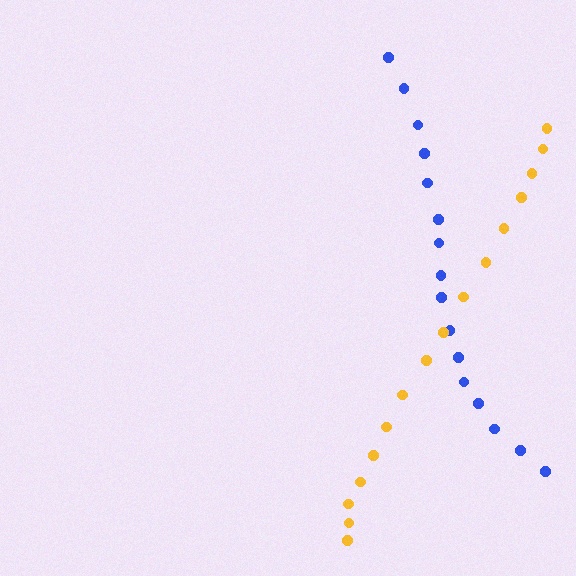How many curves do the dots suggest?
There are 2 distinct paths.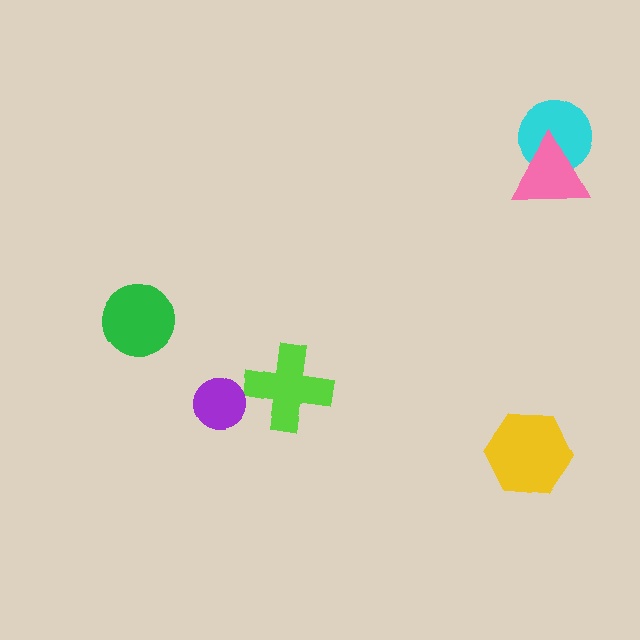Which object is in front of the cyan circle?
The pink triangle is in front of the cyan circle.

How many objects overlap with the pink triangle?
1 object overlaps with the pink triangle.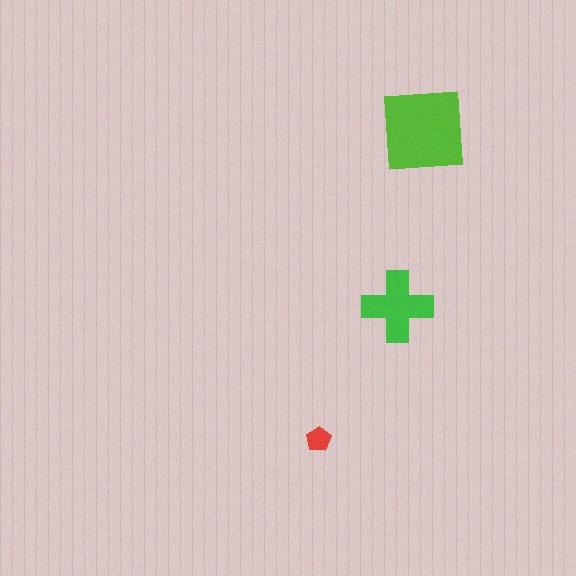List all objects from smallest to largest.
The red pentagon, the green cross, the lime square.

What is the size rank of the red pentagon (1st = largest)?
3rd.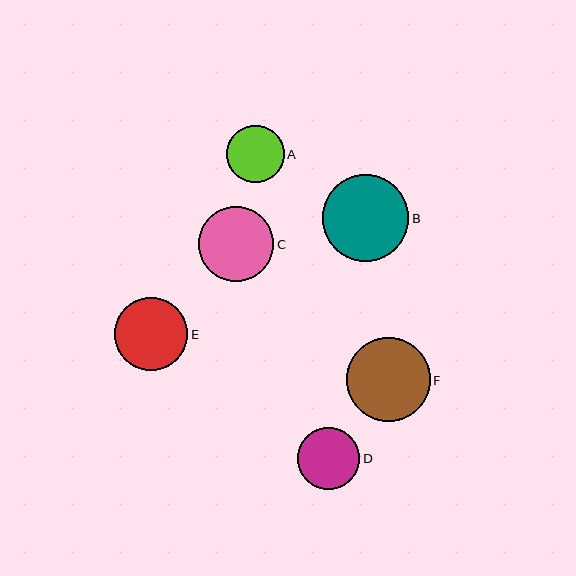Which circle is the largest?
Circle B is the largest with a size of approximately 86 pixels.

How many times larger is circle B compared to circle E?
Circle B is approximately 1.2 times the size of circle E.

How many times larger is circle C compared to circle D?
Circle C is approximately 1.2 times the size of circle D.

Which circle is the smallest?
Circle A is the smallest with a size of approximately 57 pixels.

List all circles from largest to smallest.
From largest to smallest: B, F, C, E, D, A.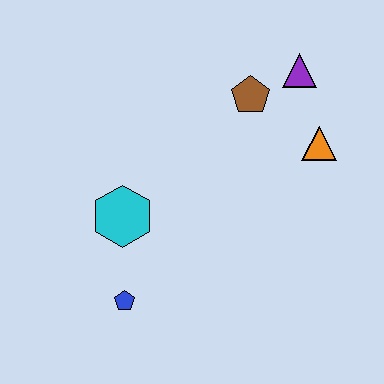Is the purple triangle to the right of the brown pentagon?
Yes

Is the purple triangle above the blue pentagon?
Yes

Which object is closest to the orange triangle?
The purple triangle is closest to the orange triangle.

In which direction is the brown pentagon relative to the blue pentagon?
The brown pentagon is above the blue pentagon.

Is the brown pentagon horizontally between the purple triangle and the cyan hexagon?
Yes